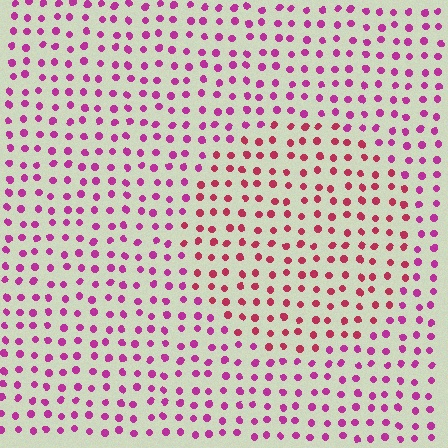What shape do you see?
I see a circle.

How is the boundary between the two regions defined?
The boundary is defined purely by a slight shift in hue (about 30 degrees). Spacing, size, and orientation are identical on both sides.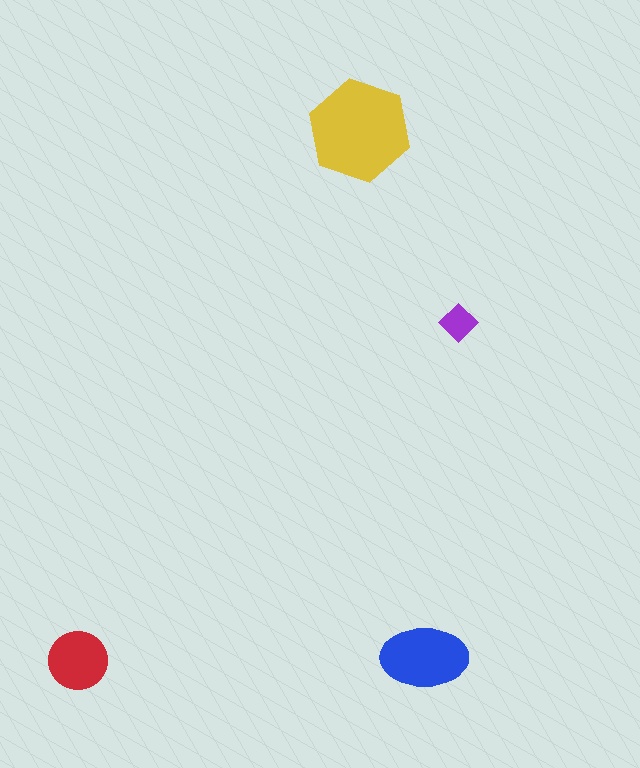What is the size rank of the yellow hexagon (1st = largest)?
1st.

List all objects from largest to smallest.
The yellow hexagon, the blue ellipse, the red circle, the purple diamond.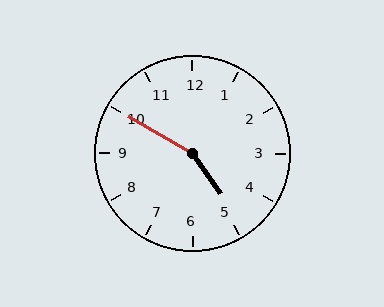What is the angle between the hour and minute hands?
Approximately 155 degrees.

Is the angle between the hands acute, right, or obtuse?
It is obtuse.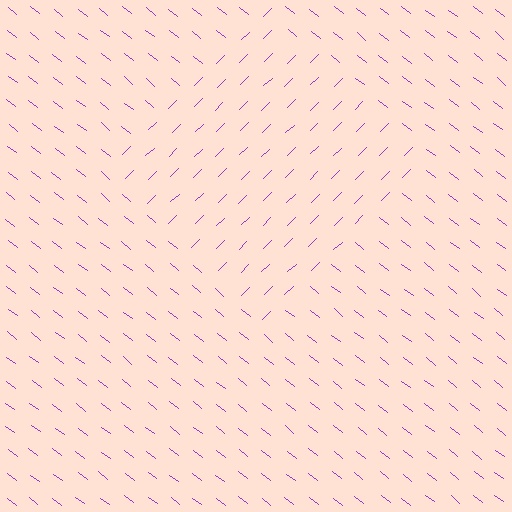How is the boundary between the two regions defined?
The boundary is defined purely by a change in line orientation (approximately 83 degrees difference). All lines are the same color and thickness.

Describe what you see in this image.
The image is filled with small purple line segments. A diamond region in the image has lines oriented differently from the surrounding lines, creating a visible texture boundary.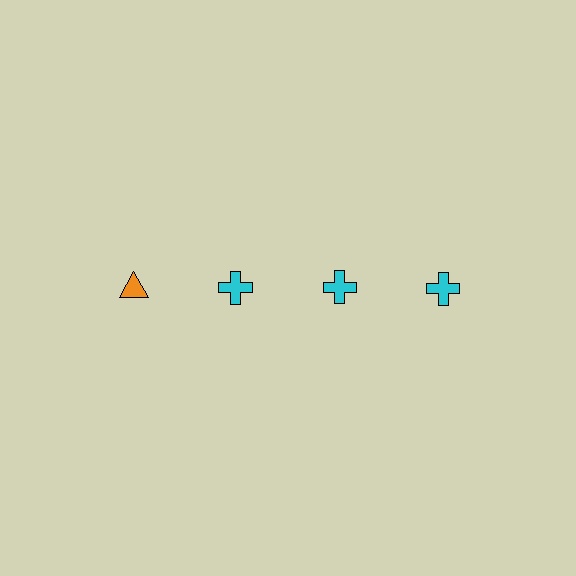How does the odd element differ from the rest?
It differs in both color (orange instead of cyan) and shape (triangle instead of cross).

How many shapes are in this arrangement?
There are 4 shapes arranged in a grid pattern.